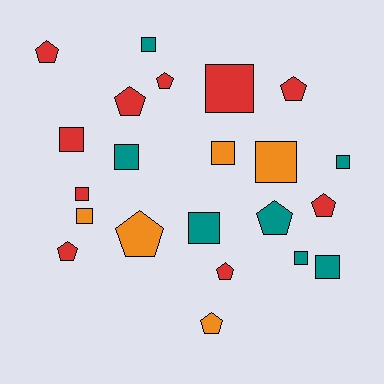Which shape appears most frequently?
Square, with 12 objects.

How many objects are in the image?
There are 22 objects.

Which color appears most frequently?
Red, with 10 objects.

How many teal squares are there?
There are 6 teal squares.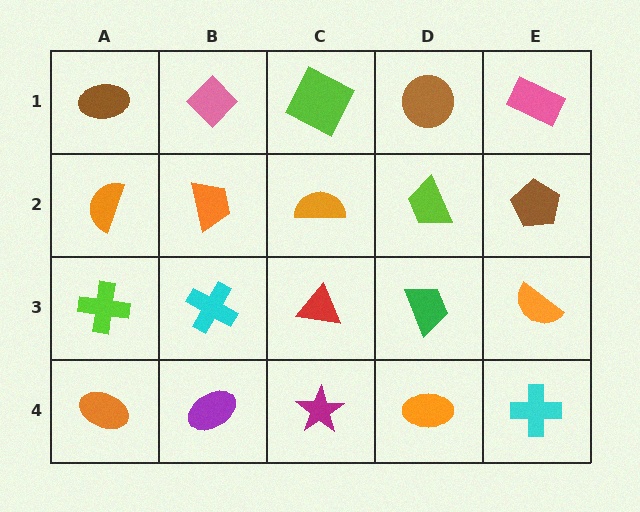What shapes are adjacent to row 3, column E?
A brown pentagon (row 2, column E), a cyan cross (row 4, column E), a green trapezoid (row 3, column D).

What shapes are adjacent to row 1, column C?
An orange semicircle (row 2, column C), a pink diamond (row 1, column B), a brown circle (row 1, column D).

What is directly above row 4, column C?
A red triangle.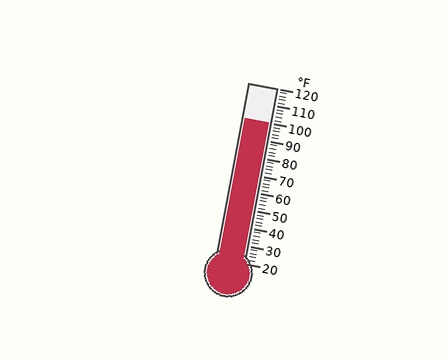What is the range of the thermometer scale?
The thermometer scale ranges from 20°F to 120°F.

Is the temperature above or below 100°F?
The temperature is at 100°F.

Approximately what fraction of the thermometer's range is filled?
The thermometer is filled to approximately 80% of its range.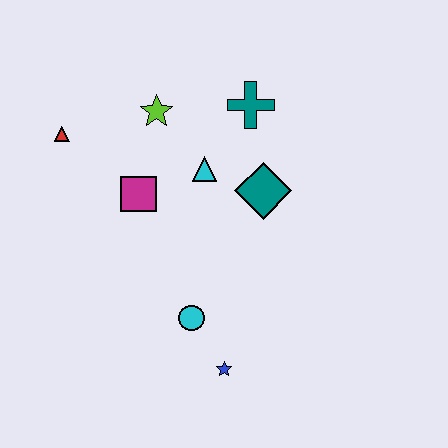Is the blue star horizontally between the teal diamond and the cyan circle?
Yes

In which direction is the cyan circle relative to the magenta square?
The cyan circle is below the magenta square.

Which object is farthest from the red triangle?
The blue star is farthest from the red triangle.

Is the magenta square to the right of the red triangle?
Yes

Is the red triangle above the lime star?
No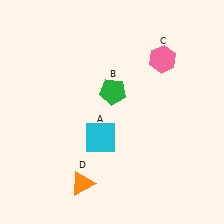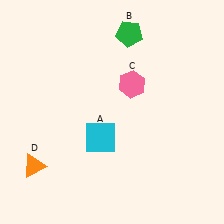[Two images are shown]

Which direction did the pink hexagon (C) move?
The pink hexagon (C) moved left.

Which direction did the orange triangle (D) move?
The orange triangle (D) moved left.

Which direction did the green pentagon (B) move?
The green pentagon (B) moved up.